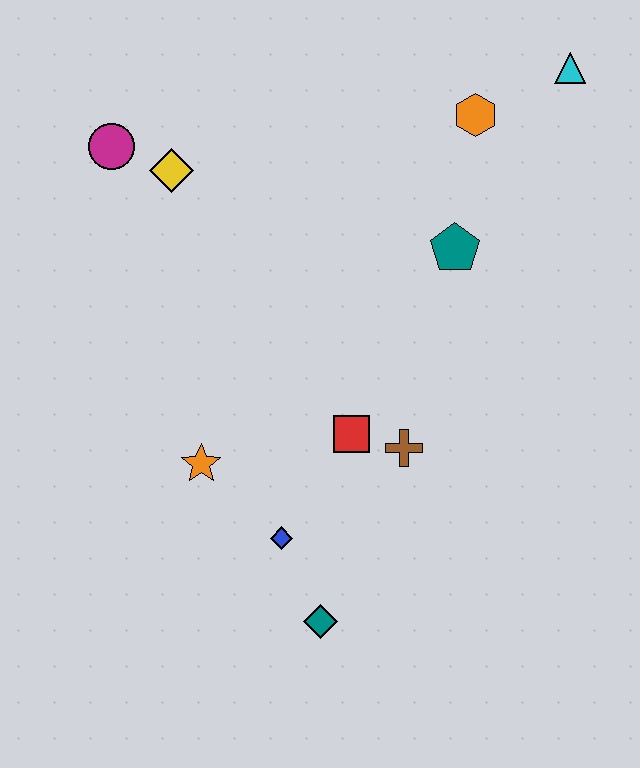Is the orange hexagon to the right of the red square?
Yes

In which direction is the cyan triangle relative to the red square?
The cyan triangle is above the red square.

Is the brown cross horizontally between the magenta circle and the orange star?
No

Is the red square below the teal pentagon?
Yes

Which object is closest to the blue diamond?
The teal diamond is closest to the blue diamond.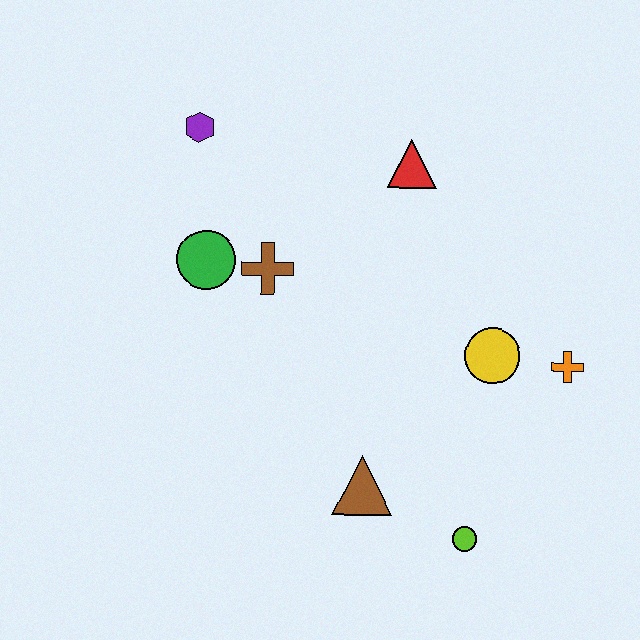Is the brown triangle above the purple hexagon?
No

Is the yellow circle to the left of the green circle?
No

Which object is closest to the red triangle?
The brown cross is closest to the red triangle.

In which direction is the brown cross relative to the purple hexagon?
The brown cross is below the purple hexagon.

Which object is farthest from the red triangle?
The lime circle is farthest from the red triangle.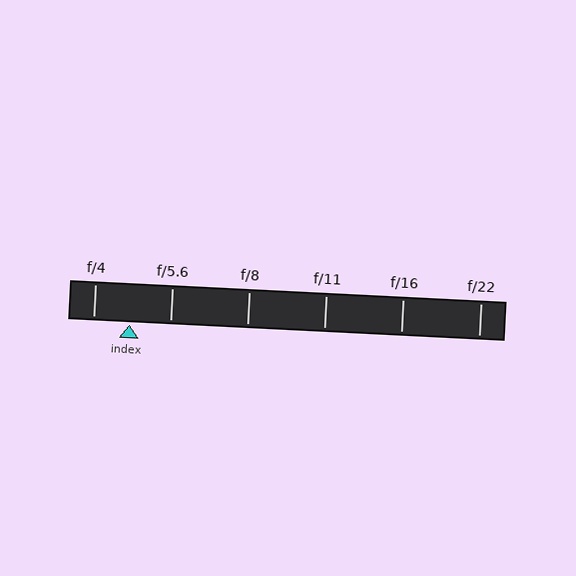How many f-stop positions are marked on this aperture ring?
There are 6 f-stop positions marked.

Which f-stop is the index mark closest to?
The index mark is closest to f/4.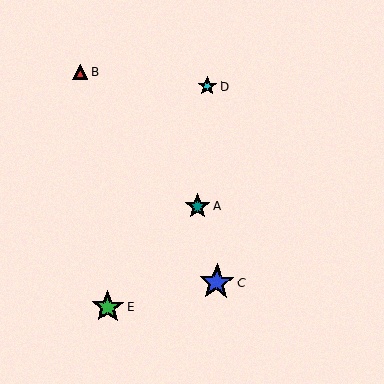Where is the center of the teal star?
The center of the teal star is at (197, 207).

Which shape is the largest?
The blue star (labeled C) is the largest.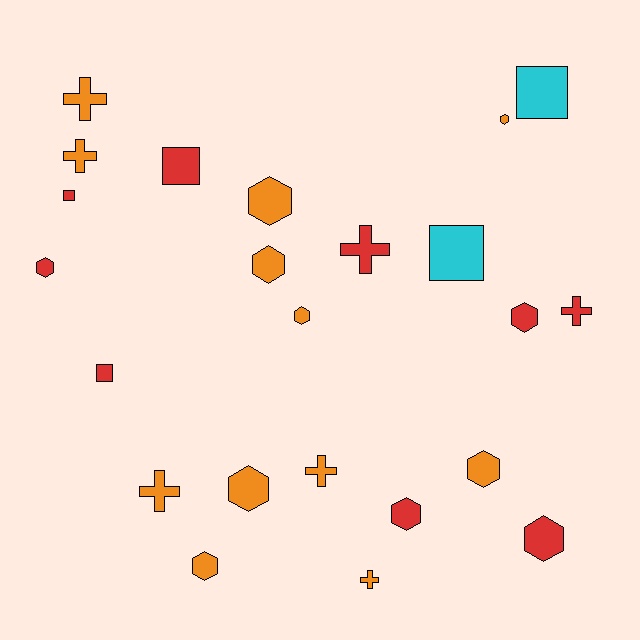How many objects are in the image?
There are 23 objects.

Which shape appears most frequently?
Hexagon, with 11 objects.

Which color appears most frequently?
Orange, with 12 objects.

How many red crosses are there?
There are 2 red crosses.